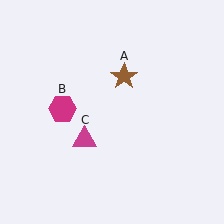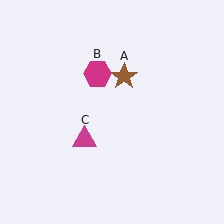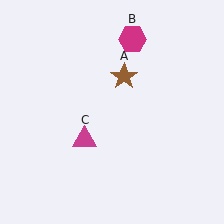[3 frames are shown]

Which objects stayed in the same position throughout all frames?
Brown star (object A) and magenta triangle (object C) remained stationary.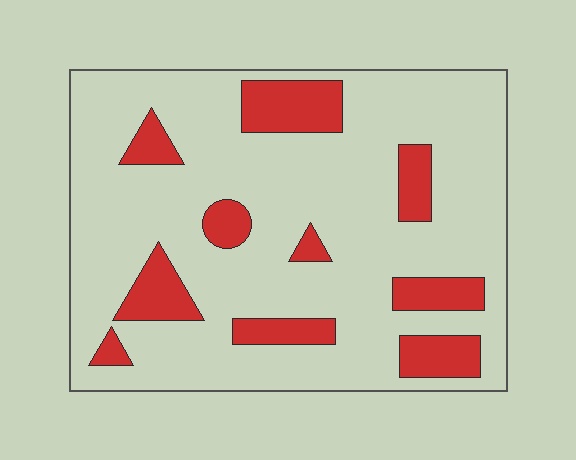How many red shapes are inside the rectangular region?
10.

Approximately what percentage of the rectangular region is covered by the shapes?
Approximately 20%.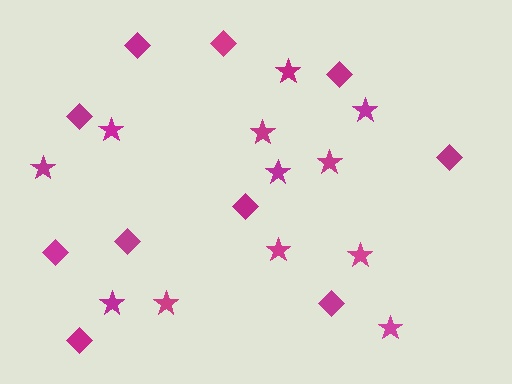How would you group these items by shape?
There are 2 groups: one group of stars (12) and one group of diamonds (10).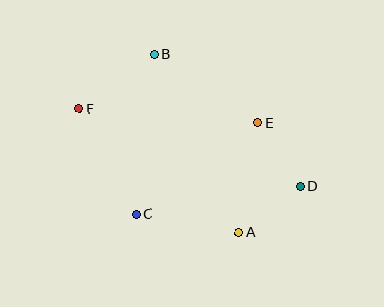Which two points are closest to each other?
Points D and E are closest to each other.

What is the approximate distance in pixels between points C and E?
The distance between C and E is approximately 152 pixels.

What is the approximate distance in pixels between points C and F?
The distance between C and F is approximately 119 pixels.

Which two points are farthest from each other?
Points D and F are farthest from each other.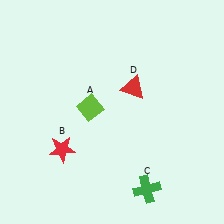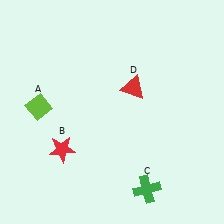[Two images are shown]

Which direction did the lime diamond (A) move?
The lime diamond (A) moved left.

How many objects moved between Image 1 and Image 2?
1 object moved between the two images.